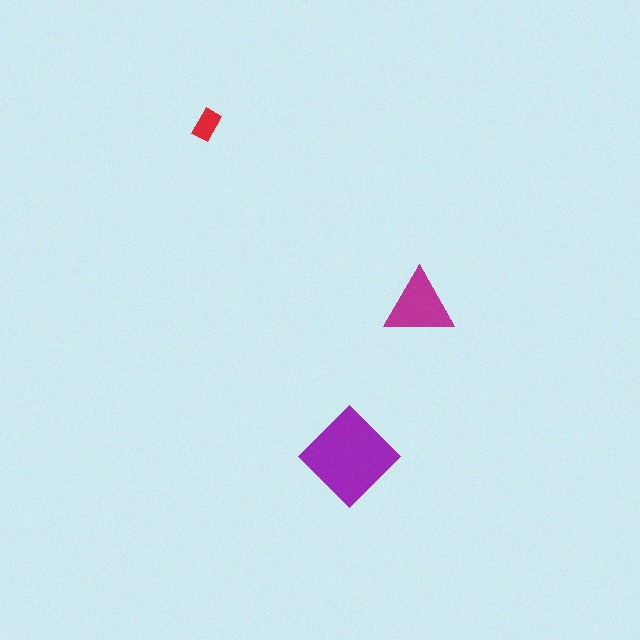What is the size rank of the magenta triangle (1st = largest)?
2nd.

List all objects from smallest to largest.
The red rectangle, the magenta triangle, the purple diamond.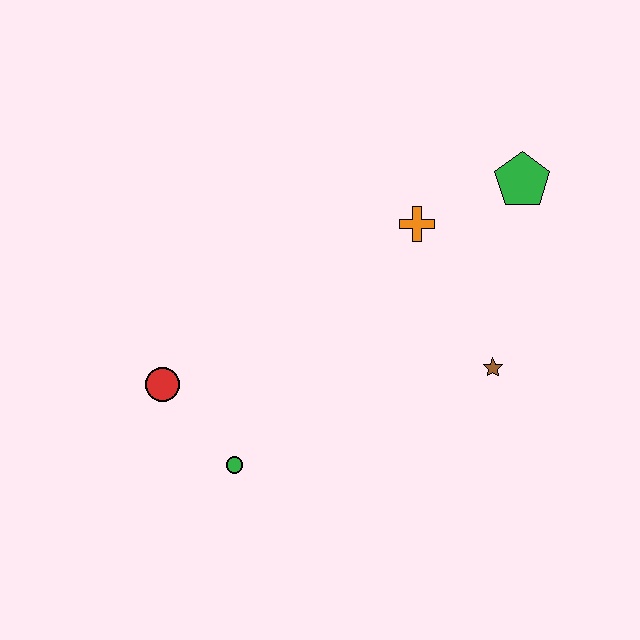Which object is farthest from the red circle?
The green pentagon is farthest from the red circle.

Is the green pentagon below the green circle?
No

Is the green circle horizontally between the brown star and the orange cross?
No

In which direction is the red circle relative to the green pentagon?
The red circle is to the left of the green pentagon.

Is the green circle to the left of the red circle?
No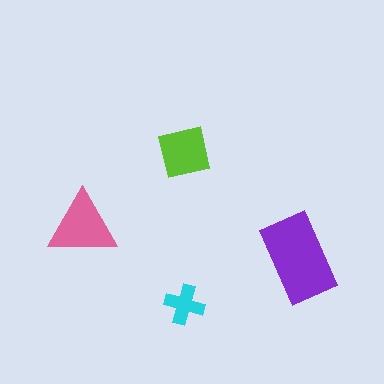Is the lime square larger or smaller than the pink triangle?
Smaller.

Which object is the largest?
The purple rectangle.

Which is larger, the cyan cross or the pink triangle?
The pink triangle.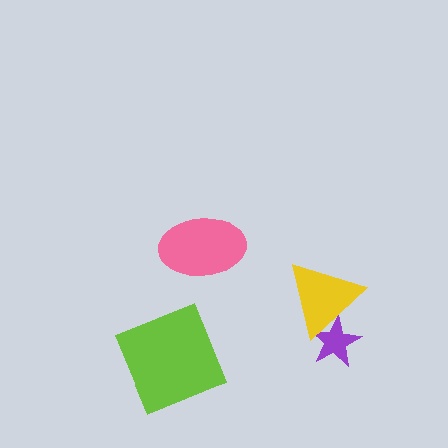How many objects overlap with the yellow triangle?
1 object overlaps with the yellow triangle.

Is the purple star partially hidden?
Yes, it is partially covered by another shape.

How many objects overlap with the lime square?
0 objects overlap with the lime square.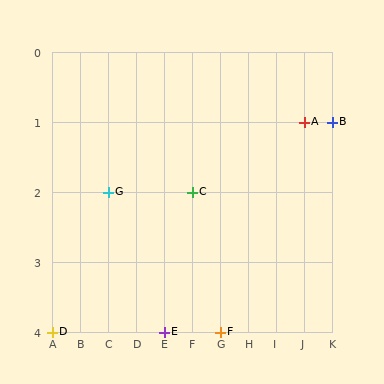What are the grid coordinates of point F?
Point F is at grid coordinates (G, 4).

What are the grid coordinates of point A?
Point A is at grid coordinates (J, 1).